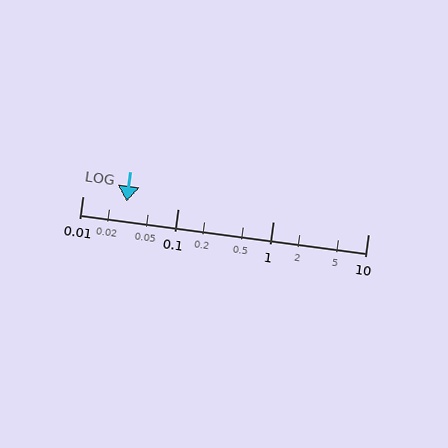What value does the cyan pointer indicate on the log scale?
The pointer indicates approximately 0.029.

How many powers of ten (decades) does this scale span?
The scale spans 3 decades, from 0.01 to 10.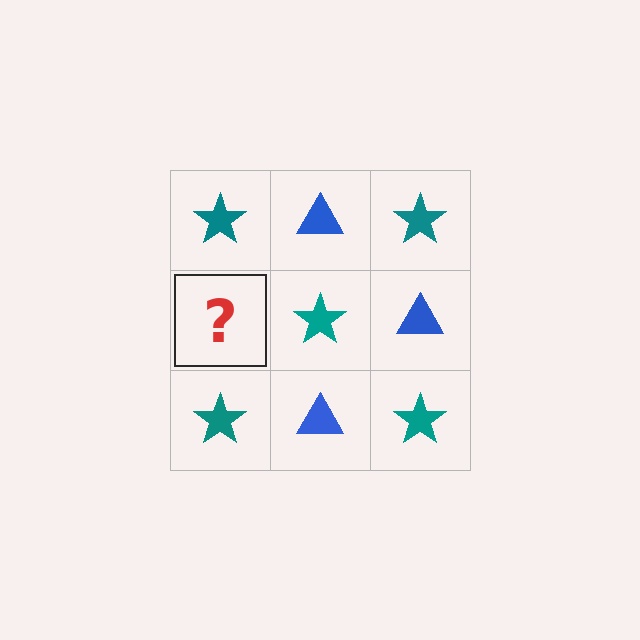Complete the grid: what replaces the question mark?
The question mark should be replaced with a blue triangle.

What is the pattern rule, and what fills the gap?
The rule is that it alternates teal star and blue triangle in a checkerboard pattern. The gap should be filled with a blue triangle.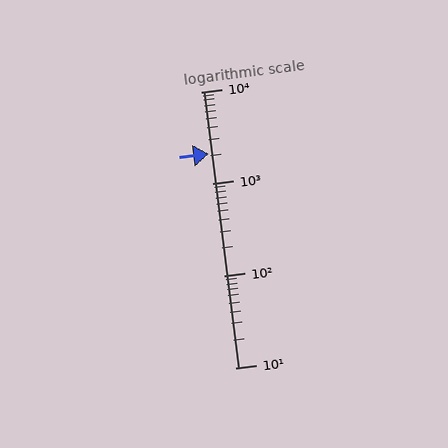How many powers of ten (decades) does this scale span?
The scale spans 3 decades, from 10 to 10000.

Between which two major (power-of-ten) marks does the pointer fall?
The pointer is between 1000 and 10000.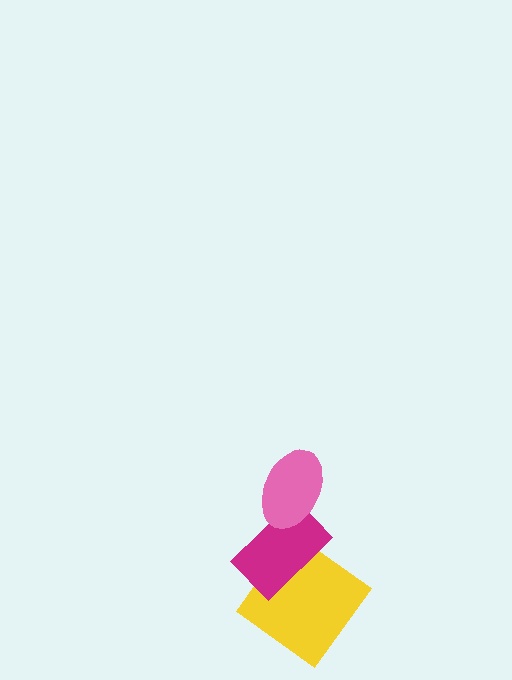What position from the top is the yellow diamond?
The yellow diamond is 3rd from the top.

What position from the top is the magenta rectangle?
The magenta rectangle is 2nd from the top.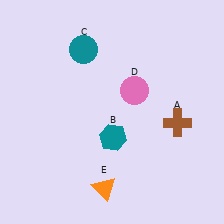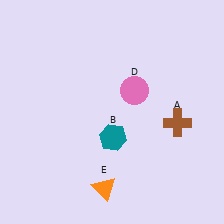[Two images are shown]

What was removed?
The teal circle (C) was removed in Image 2.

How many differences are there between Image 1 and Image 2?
There is 1 difference between the two images.